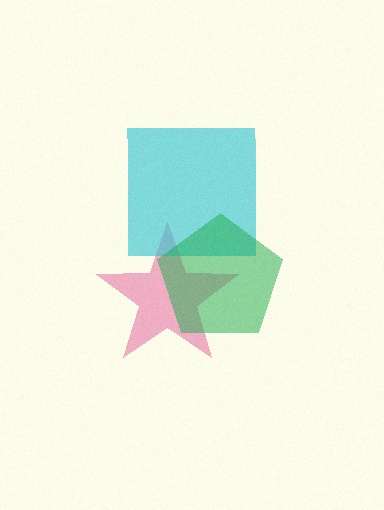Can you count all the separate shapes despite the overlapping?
Yes, there are 3 separate shapes.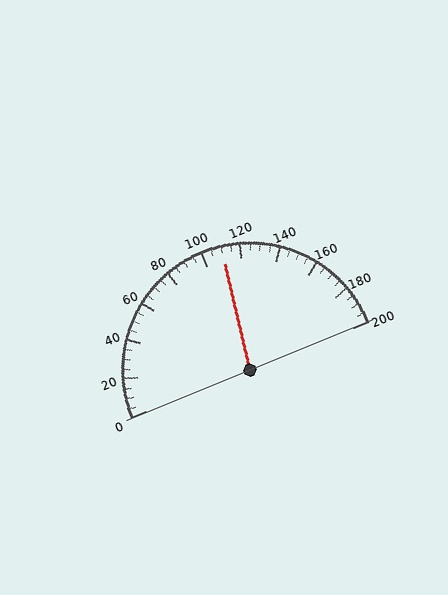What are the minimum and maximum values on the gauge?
The gauge ranges from 0 to 200.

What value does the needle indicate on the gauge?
The needle indicates approximately 110.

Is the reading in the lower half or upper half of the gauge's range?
The reading is in the upper half of the range (0 to 200).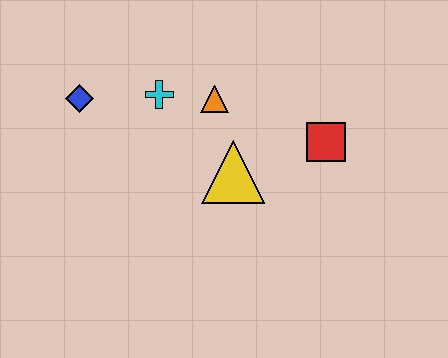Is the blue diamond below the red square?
No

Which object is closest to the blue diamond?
The cyan cross is closest to the blue diamond.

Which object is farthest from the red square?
The blue diamond is farthest from the red square.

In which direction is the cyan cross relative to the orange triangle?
The cyan cross is to the left of the orange triangle.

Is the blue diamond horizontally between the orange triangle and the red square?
No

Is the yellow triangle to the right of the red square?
No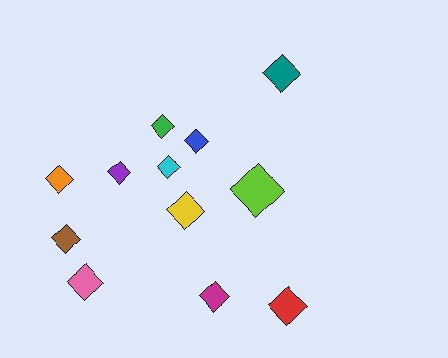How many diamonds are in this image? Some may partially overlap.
There are 12 diamonds.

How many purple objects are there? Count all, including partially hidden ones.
There is 1 purple object.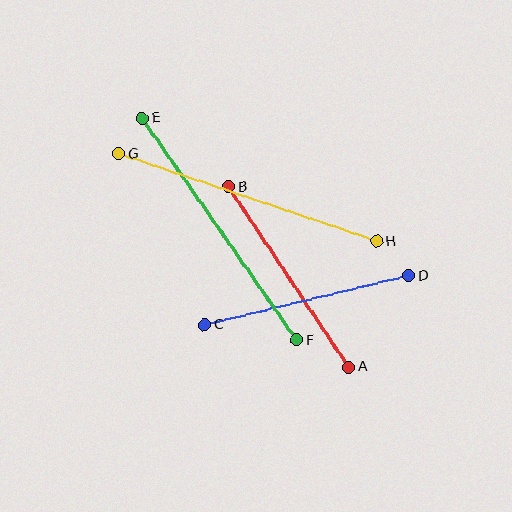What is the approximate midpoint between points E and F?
The midpoint is at approximately (219, 229) pixels.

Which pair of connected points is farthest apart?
Points G and H are farthest apart.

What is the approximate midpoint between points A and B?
The midpoint is at approximately (289, 277) pixels.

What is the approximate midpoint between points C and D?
The midpoint is at approximately (307, 300) pixels.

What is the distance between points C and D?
The distance is approximately 209 pixels.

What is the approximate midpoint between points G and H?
The midpoint is at approximately (248, 197) pixels.